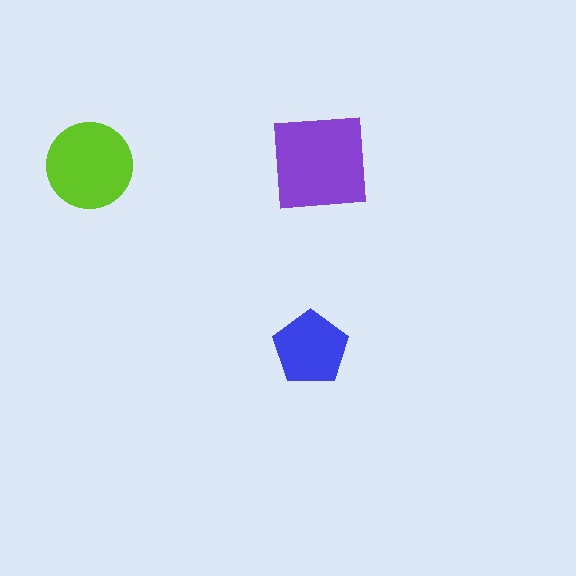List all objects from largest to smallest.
The purple square, the lime circle, the blue pentagon.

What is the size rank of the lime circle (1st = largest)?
2nd.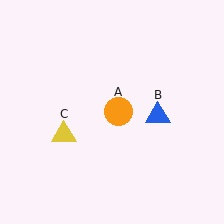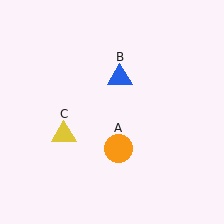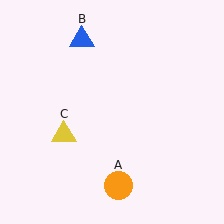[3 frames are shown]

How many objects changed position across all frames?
2 objects changed position: orange circle (object A), blue triangle (object B).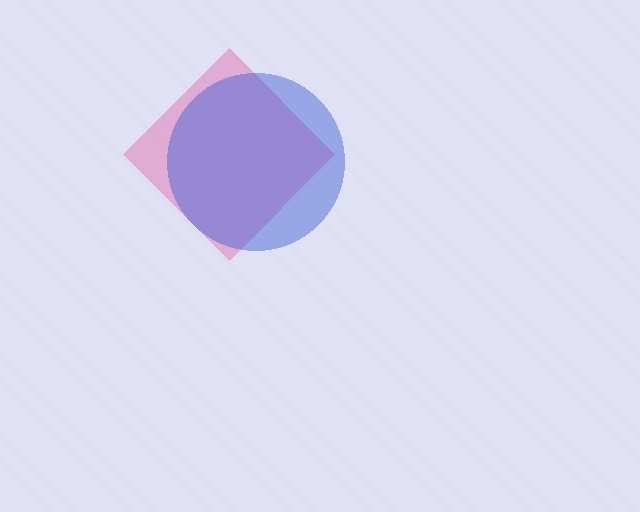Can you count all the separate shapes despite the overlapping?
Yes, there are 2 separate shapes.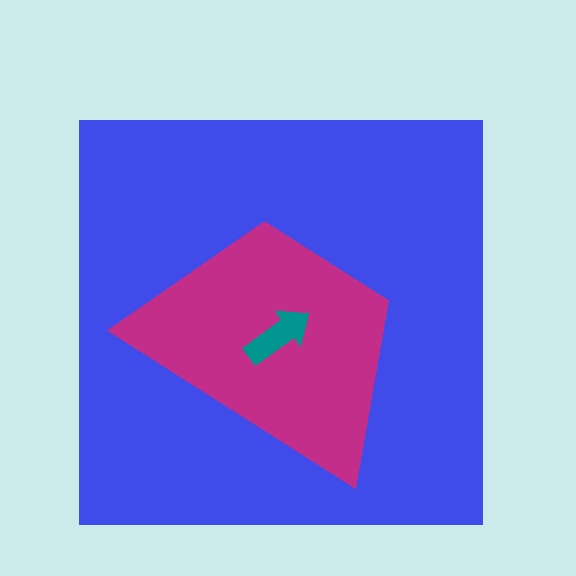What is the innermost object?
The teal arrow.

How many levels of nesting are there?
3.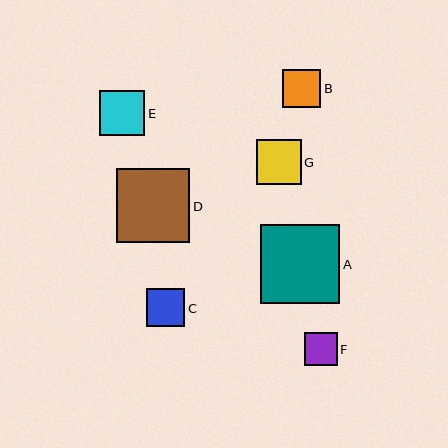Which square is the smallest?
Square F is the smallest with a size of approximately 33 pixels.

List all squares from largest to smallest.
From largest to smallest: A, D, E, G, C, B, F.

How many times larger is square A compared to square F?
Square A is approximately 2.4 times the size of square F.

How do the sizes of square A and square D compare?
Square A and square D are approximately the same size.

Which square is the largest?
Square A is the largest with a size of approximately 79 pixels.